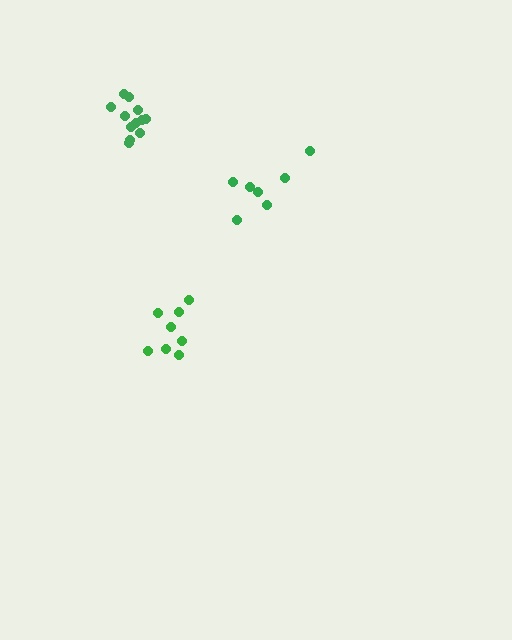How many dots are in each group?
Group 1: 7 dots, Group 2: 8 dots, Group 3: 12 dots (27 total).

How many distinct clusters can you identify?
There are 3 distinct clusters.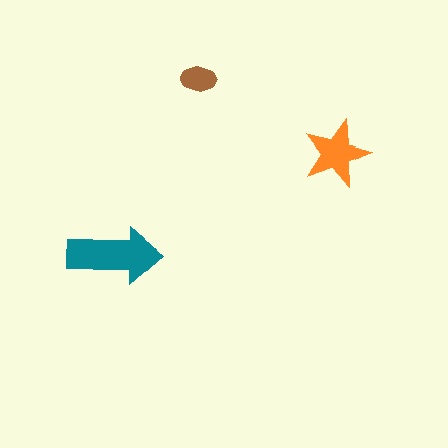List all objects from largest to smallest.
The teal arrow, the orange star, the brown ellipse.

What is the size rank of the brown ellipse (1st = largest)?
3rd.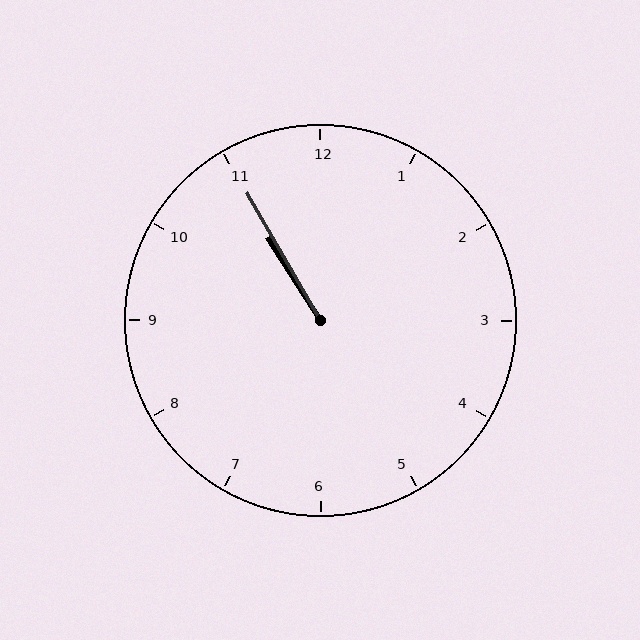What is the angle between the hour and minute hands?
Approximately 2 degrees.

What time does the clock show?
10:55.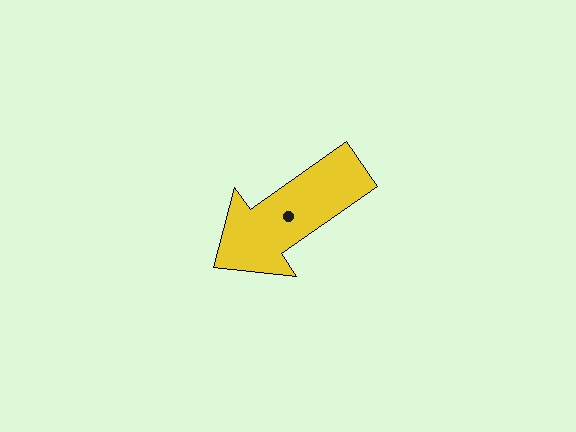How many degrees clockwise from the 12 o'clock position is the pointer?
Approximately 235 degrees.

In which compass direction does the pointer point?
Southwest.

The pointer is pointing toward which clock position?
Roughly 8 o'clock.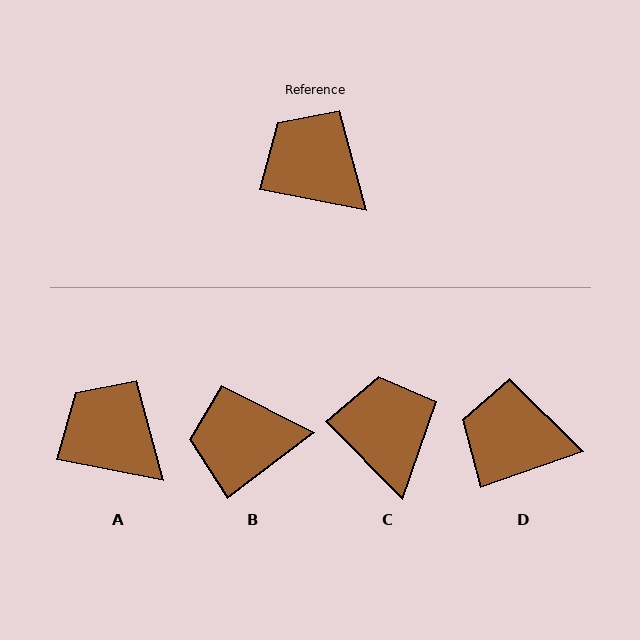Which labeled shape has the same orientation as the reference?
A.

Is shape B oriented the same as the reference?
No, it is off by about 48 degrees.